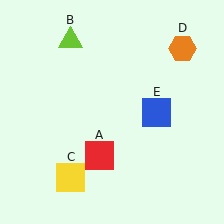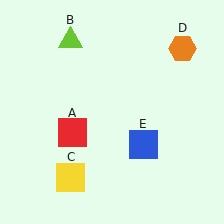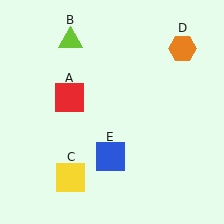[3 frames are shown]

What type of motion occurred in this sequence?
The red square (object A), blue square (object E) rotated clockwise around the center of the scene.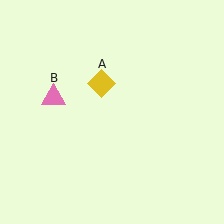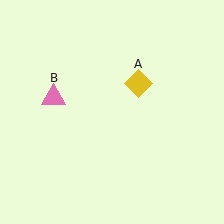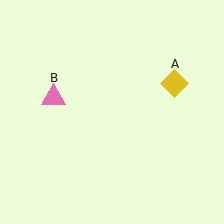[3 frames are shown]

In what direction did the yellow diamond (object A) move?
The yellow diamond (object A) moved right.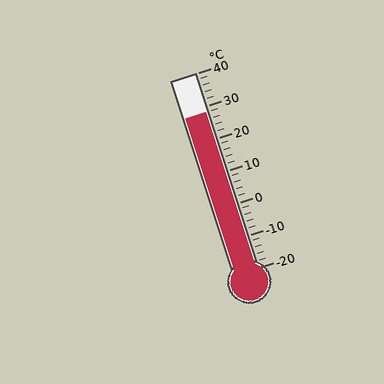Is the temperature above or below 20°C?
The temperature is above 20°C.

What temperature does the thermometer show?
The thermometer shows approximately 28°C.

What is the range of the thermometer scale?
The thermometer scale ranges from -20°C to 40°C.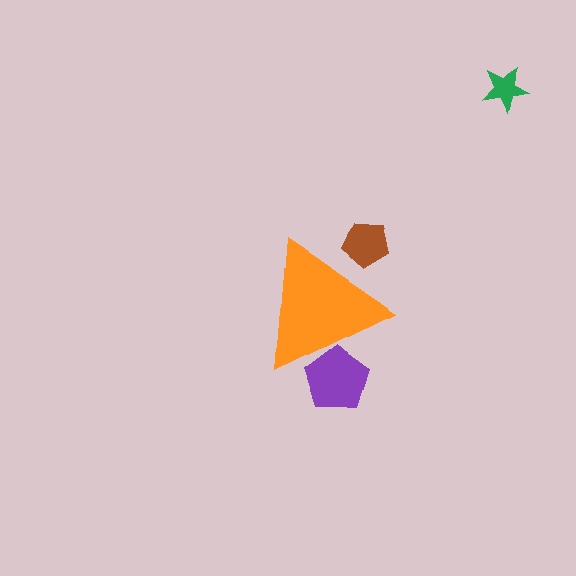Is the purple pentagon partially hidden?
Yes, the purple pentagon is partially hidden behind the orange triangle.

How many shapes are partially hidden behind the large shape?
2 shapes are partially hidden.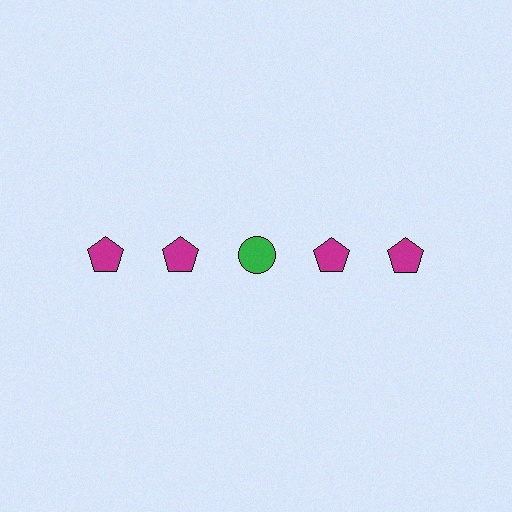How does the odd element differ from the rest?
It differs in both color (green instead of magenta) and shape (circle instead of pentagon).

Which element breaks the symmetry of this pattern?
The green circle in the top row, center column breaks the symmetry. All other shapes are magenta pentagons.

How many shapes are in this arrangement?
There are 5 shapes arranged in a grid pattern.